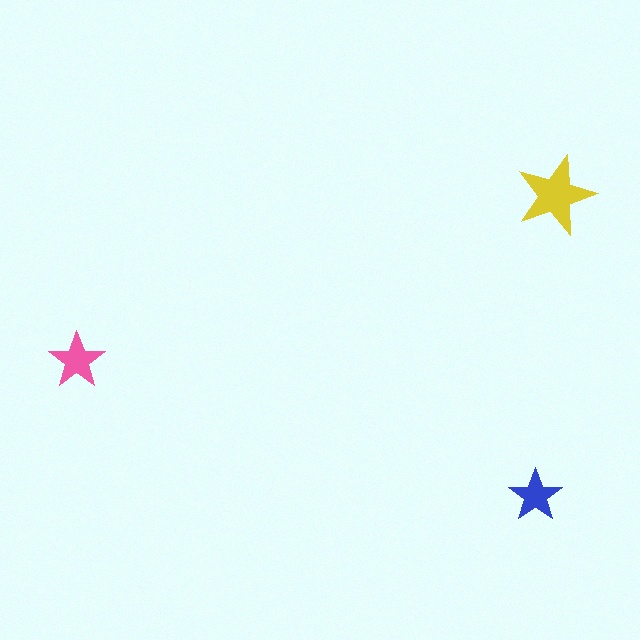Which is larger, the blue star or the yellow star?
The yellow one.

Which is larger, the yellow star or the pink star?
The yellow one.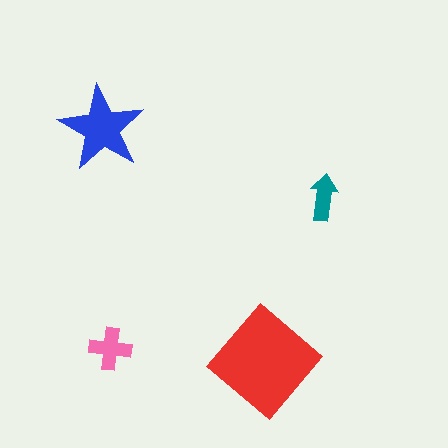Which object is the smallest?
The teal arrow.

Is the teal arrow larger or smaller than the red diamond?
Smaller.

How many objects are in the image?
There are 4 objects in the image.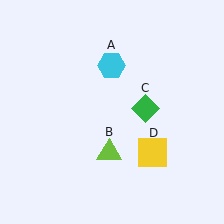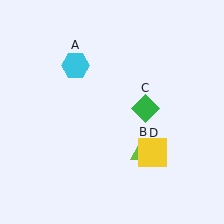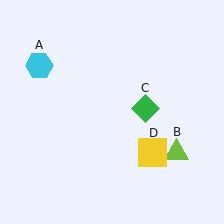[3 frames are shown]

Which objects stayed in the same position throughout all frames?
Green diamond (object C) and yellow square (object D) remained stationary.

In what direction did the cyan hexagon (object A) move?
The cyan hexagon (object A) moved left.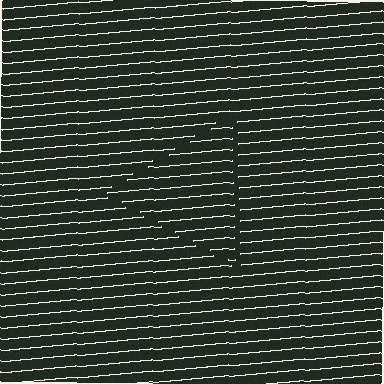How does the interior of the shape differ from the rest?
The interior of the shape contains the same grating, shifted by half a period — the contour is defined by the phase discontinuity where line-ends from the inner and outer gratings abut.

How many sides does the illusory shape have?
3 sides — the line-ends trace a triangle.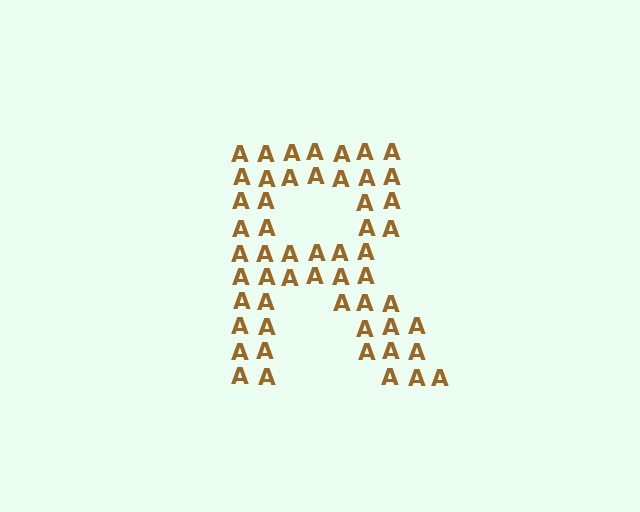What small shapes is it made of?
It is made of small letter A's.